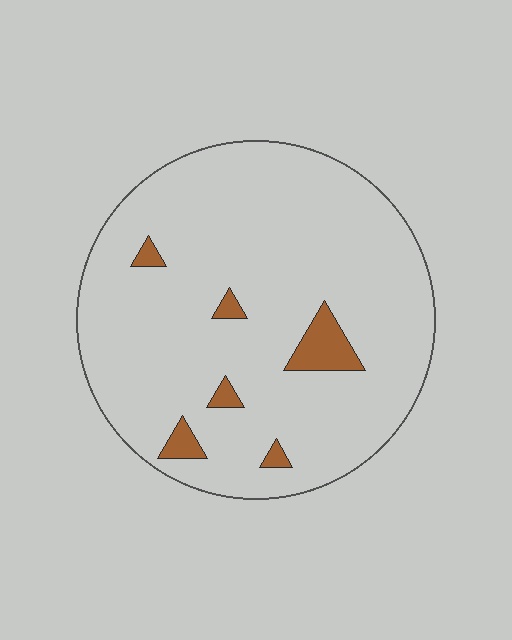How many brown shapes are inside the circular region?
6.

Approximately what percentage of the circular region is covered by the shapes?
Approximately 5%.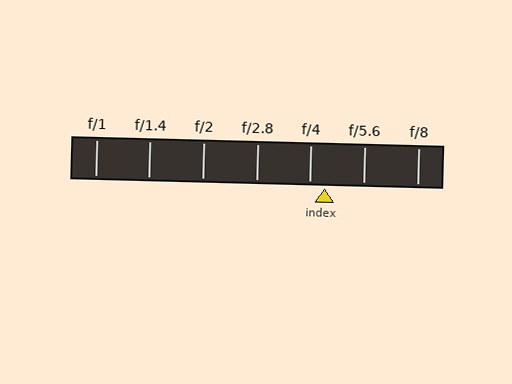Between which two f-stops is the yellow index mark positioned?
The index mark is between f/4 and f/5.6.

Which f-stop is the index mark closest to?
The index mark is closest to f/4.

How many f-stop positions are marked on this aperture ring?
There are 7 f-stop positions marked.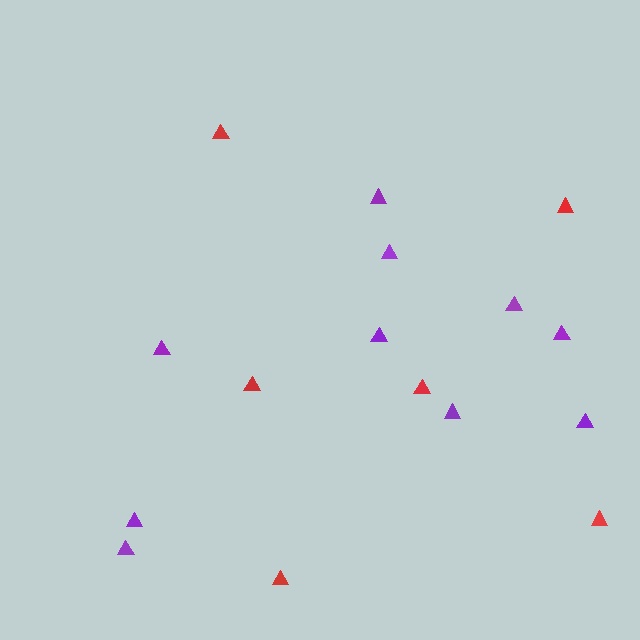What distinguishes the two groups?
There are 2 groups: one group of purple triangles (10) and one group of red triangles (6).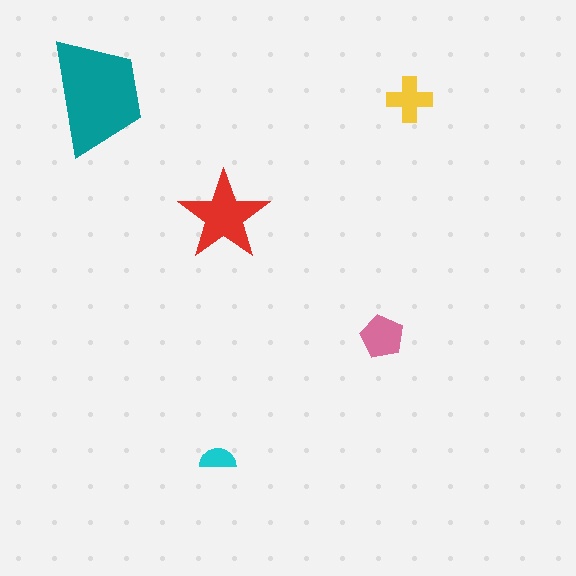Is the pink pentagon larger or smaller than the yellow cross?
Larger.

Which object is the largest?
The teal trapezoid.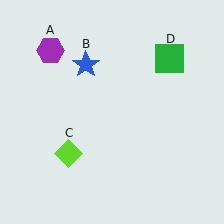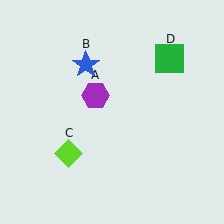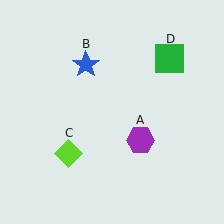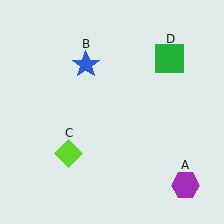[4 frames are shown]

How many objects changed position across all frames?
1 object changed position: purple hexagon (object A).